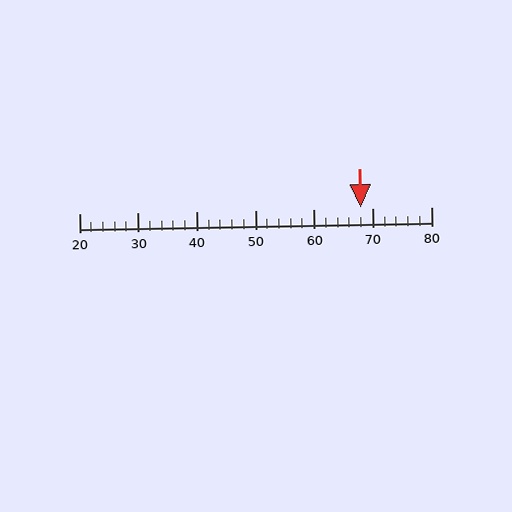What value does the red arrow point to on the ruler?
The red arrow points to approximately 68.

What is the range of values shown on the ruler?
The ruler shows values from 20 to 80.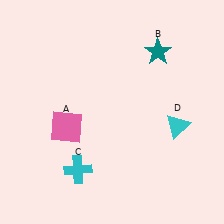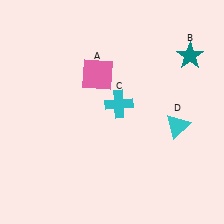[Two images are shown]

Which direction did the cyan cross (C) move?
The cyan cross (C) moved up.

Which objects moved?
The objects that moved are: the pink square (A), the teal star (B), the cyan cross (C).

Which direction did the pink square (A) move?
The pink square (A) moved up.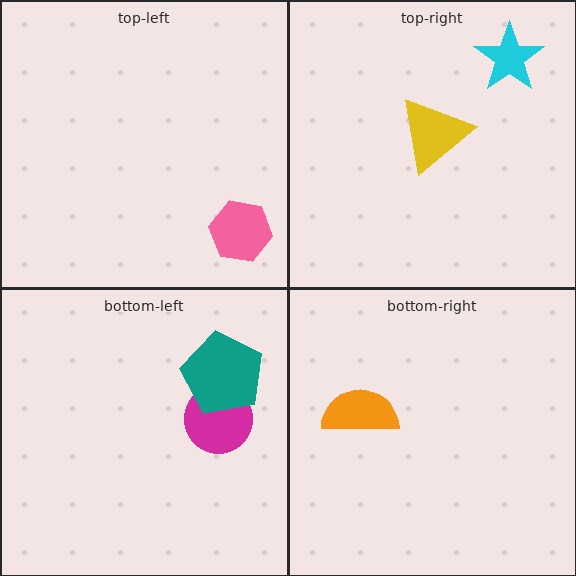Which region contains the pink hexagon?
The top-left region.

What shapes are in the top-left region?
The pink hexagon.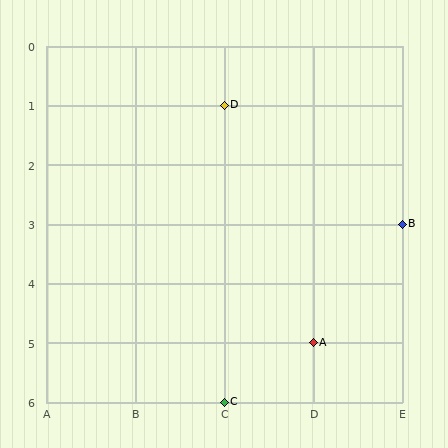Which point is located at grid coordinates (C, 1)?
Point D is at (C, 1).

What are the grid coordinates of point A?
Point A is at grid coordinates (D, 5).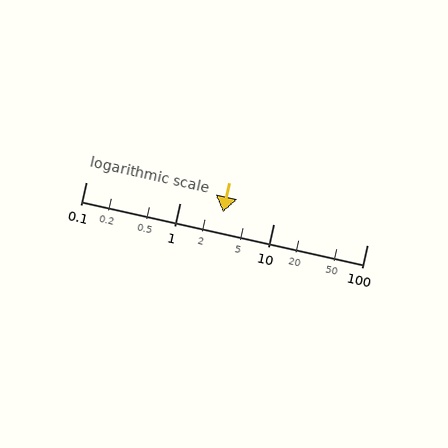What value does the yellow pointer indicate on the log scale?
The pointer indicates approximately 2.9.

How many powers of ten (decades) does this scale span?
The scale spans 3 decades, from 0.1 to 100.